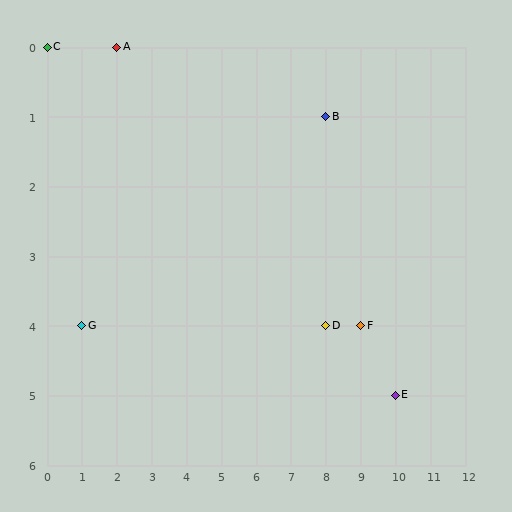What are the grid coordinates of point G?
Point G is at grid coordinates (1, 4).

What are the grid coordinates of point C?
Point C is at grid coordinates (0, 0).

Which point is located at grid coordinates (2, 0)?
Point A is at (2, 0).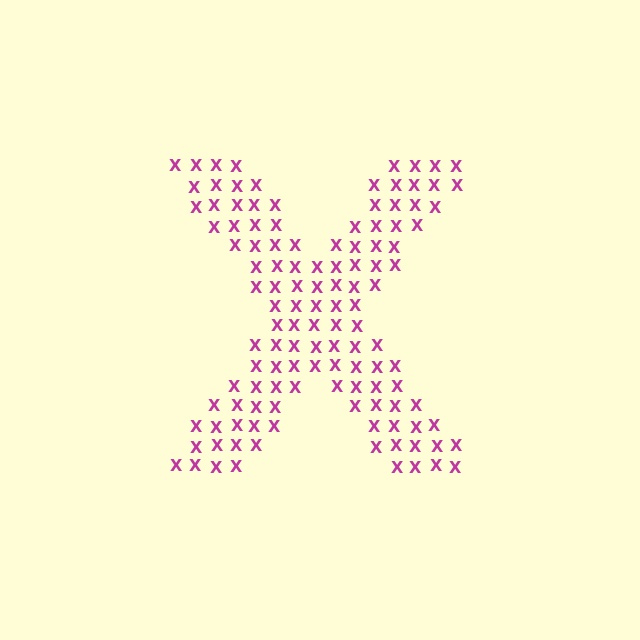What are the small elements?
The small elements are letter X's.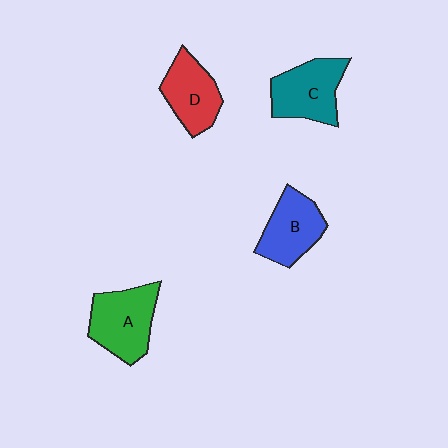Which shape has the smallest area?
Shape D (red).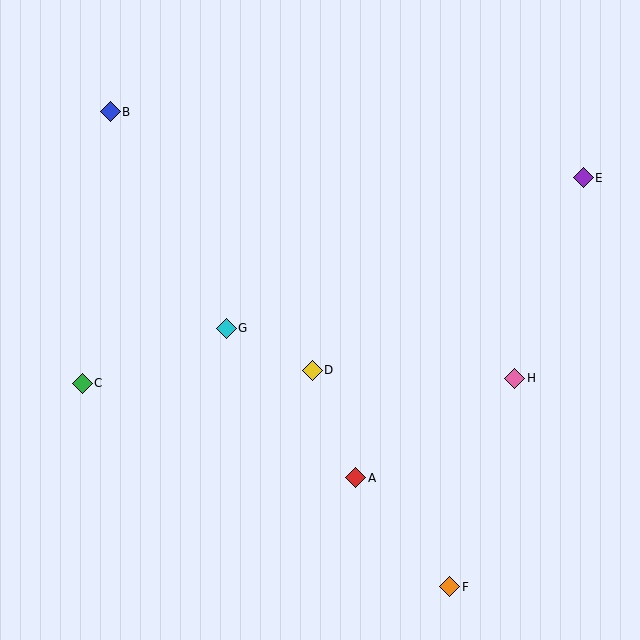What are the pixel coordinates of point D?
Point D is at (312, 370).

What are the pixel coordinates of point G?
Point G is at (226, 328).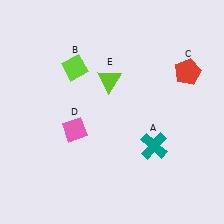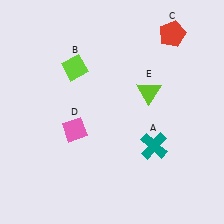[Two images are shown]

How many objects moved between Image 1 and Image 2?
2 objects moved between the two images.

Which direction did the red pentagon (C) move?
The red pentagon (C) moved up.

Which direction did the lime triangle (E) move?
The lime triangle (E) moved right.